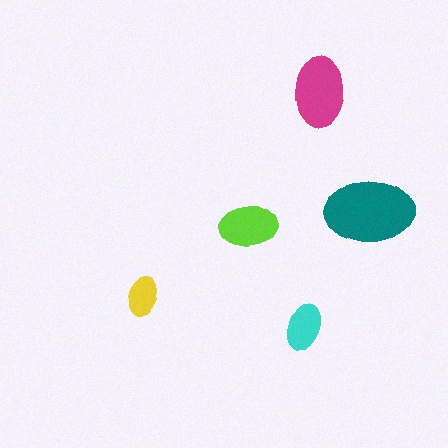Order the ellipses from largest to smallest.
the teal one, the magenta one, the lime one, the cyan one, the yellow one.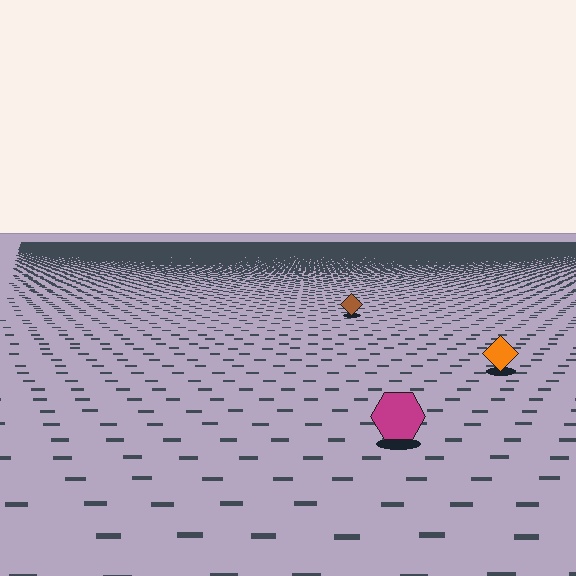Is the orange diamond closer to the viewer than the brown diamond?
Yes. The orange diamond is closer — you can tell from the texture gradient: the ground texture is coarser near it.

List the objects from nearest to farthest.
From nearest to farthest: the magenta hexagon, the orange diamond, the brown diamond.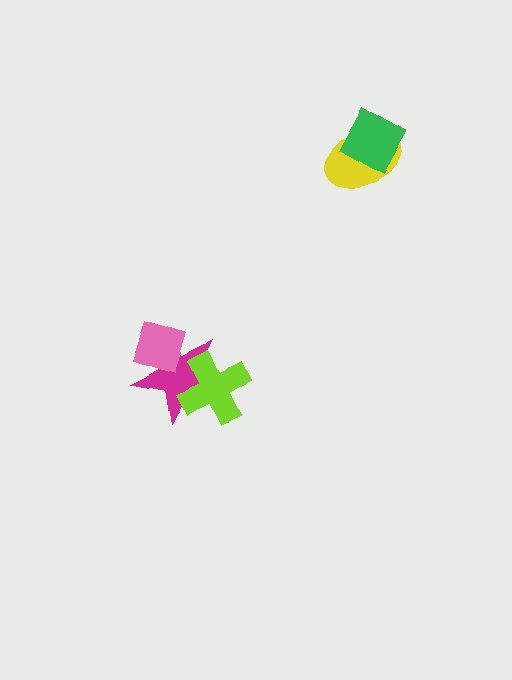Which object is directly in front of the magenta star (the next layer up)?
The lime cross is directly in front of the magenta star.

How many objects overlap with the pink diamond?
1 object overlaps with the pink diamond.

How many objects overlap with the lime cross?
1 object overlaps with the lime cross.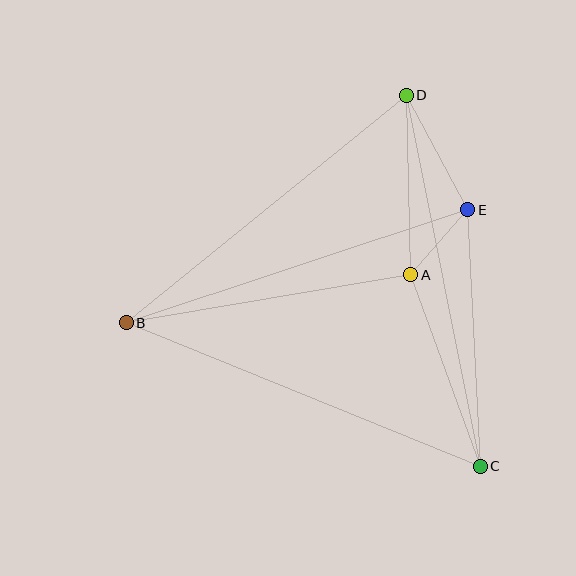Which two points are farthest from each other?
Points B and C are farthest from each other.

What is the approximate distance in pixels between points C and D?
The distance between C and D is approximately 378 pixels.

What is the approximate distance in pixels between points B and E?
The distance between B and E is approximately 359 pixels.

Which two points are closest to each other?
Points A and E are closest to each other.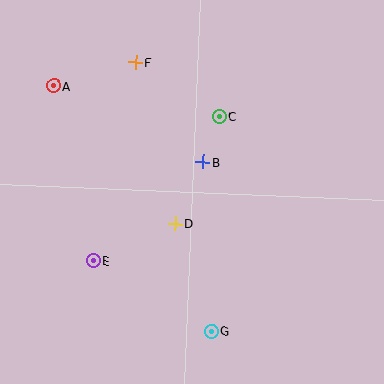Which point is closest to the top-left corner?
Point A is closest to the top-left corner.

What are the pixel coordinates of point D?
Point D is at (175, 223).